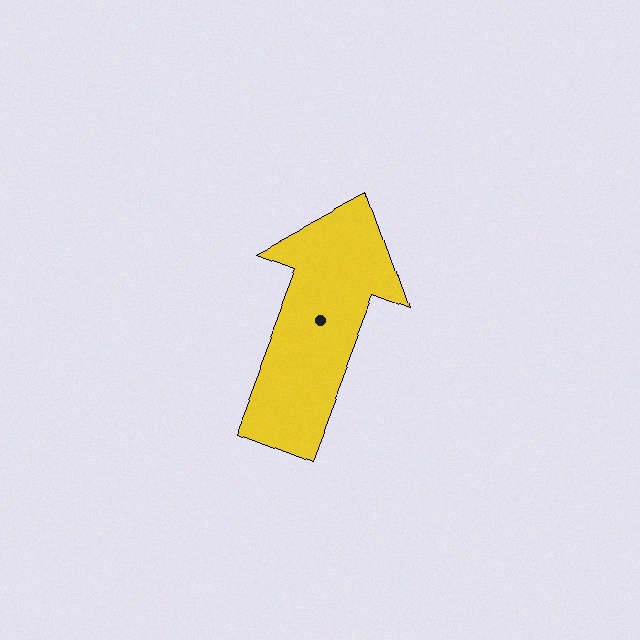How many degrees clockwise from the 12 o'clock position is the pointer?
Approximately 21 degrees.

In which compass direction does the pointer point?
North.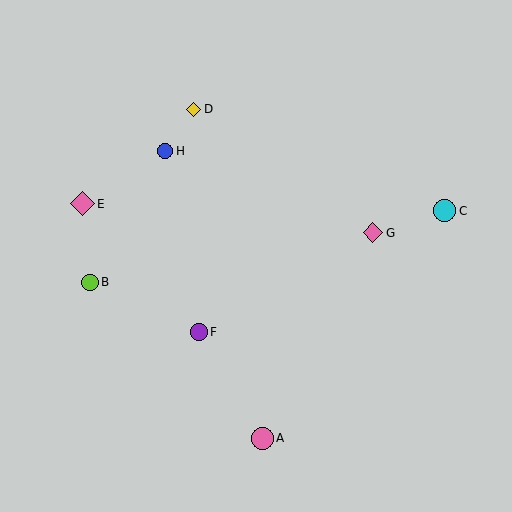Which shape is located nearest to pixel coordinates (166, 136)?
The blue circle (labeled H) at (165, 151) is nearest to that location.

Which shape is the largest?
The pink diamond (labeled E) is the largest.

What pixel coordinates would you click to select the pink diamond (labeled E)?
Click at (82, 204) to select the pink diamond E.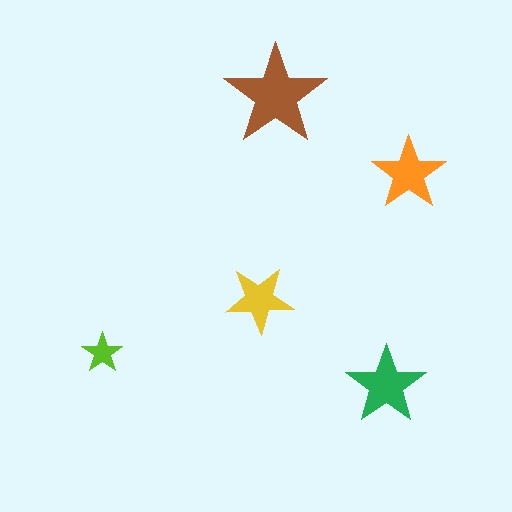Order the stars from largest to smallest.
the brown one, the green one, the orange one, the yellow one, the lime one.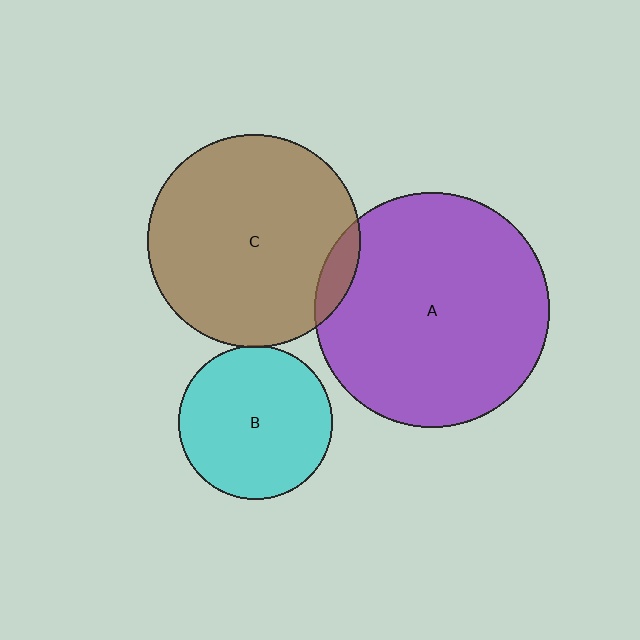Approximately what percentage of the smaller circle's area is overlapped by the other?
Approximately 5%.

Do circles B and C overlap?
Yes.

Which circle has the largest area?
Circle A (purple).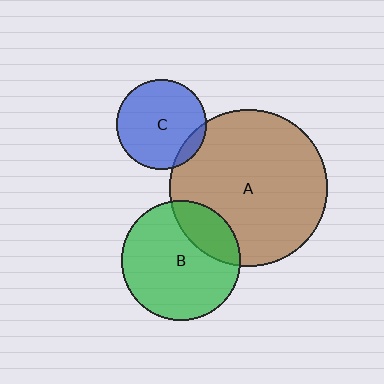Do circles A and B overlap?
Yes.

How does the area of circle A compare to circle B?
Approximately 1.7 times.